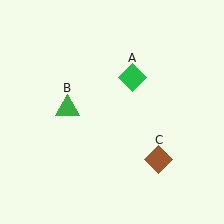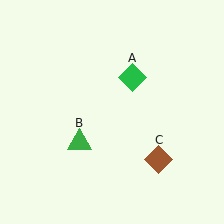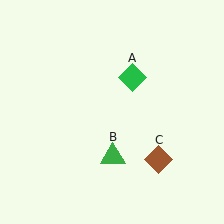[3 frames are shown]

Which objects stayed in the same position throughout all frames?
Green diamond (object A) and brown diamond (object C) remained stationary.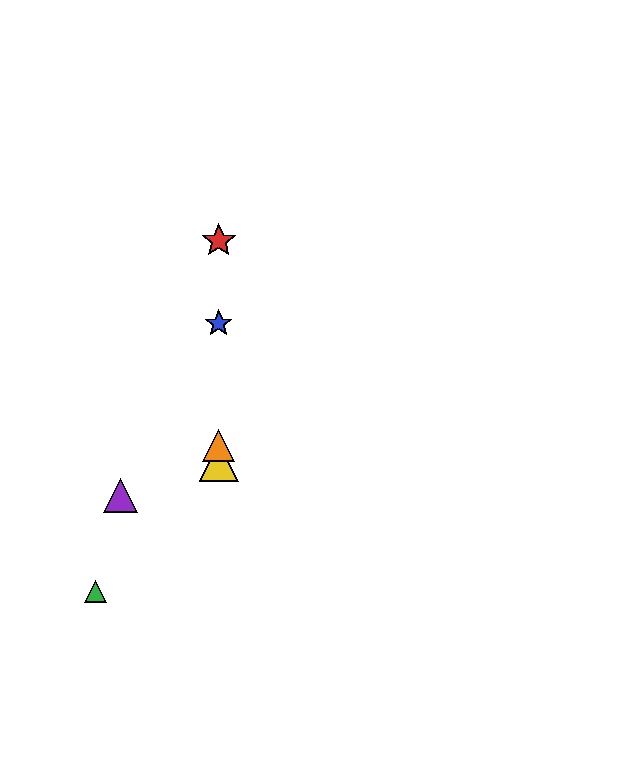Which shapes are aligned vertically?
The red star, the blue star, the yellow triangle, the orange triangle are aligned vertically.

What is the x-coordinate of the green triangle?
The green triangle is at x≈96.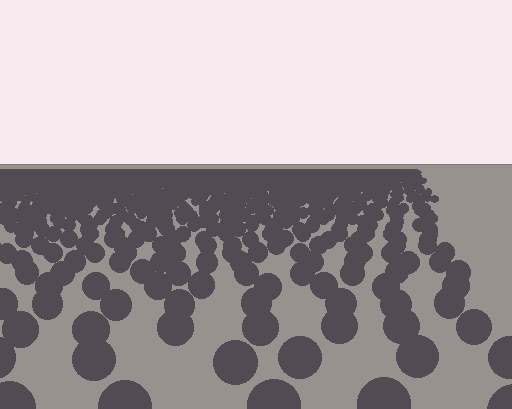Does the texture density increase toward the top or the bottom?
Density increases toward the top.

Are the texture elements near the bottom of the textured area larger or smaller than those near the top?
Larger. Near the bottom, elements are closer to the viewer and appear at a bigger on-screen size.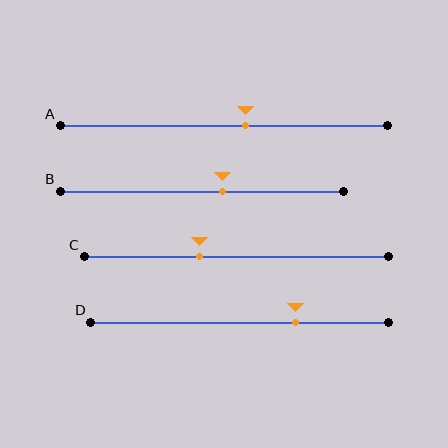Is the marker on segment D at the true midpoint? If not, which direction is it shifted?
No, the marker on segment D is shifted to the right by about 19% of the segment length.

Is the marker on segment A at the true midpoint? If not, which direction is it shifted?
No, the marker on segment A is shifted to the right by about 7% of the segment length.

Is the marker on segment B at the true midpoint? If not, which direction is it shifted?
No, the marker on segment B is shifted to the right by about 8% of the segment length.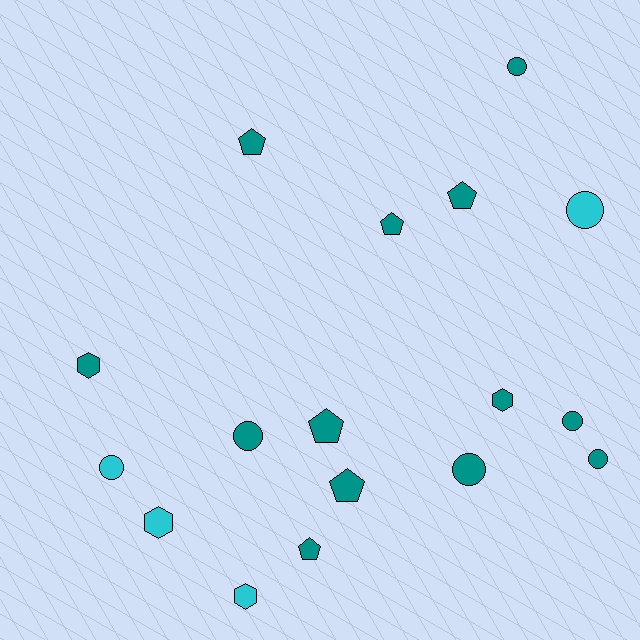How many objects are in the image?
There are 17 objects.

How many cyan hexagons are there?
There are 2 cyan hexagons.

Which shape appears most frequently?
Circle, with 7 objects.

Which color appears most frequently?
Teal, with 13 objects.